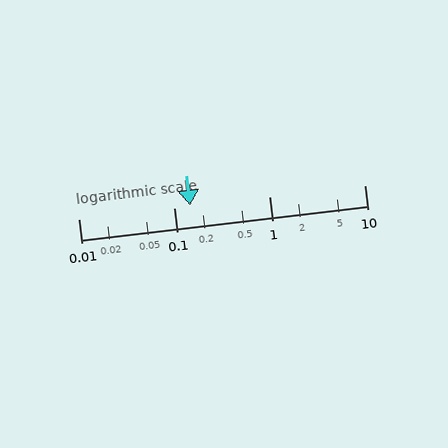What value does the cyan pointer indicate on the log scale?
The pointer indicates approximately 0.15.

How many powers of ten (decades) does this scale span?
The scale spans 3 decades, from 0.01 to 10.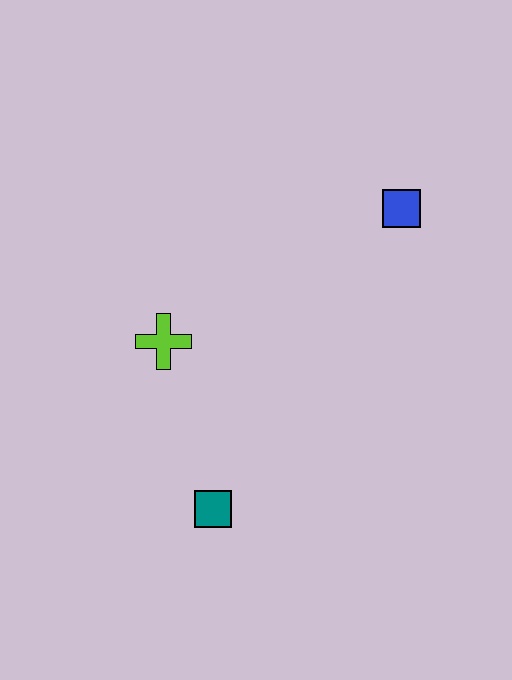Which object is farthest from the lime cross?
The blue square is farthest from the lime cross.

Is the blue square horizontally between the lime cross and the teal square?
No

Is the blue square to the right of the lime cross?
Yes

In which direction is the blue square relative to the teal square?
The blue square is above the teal square.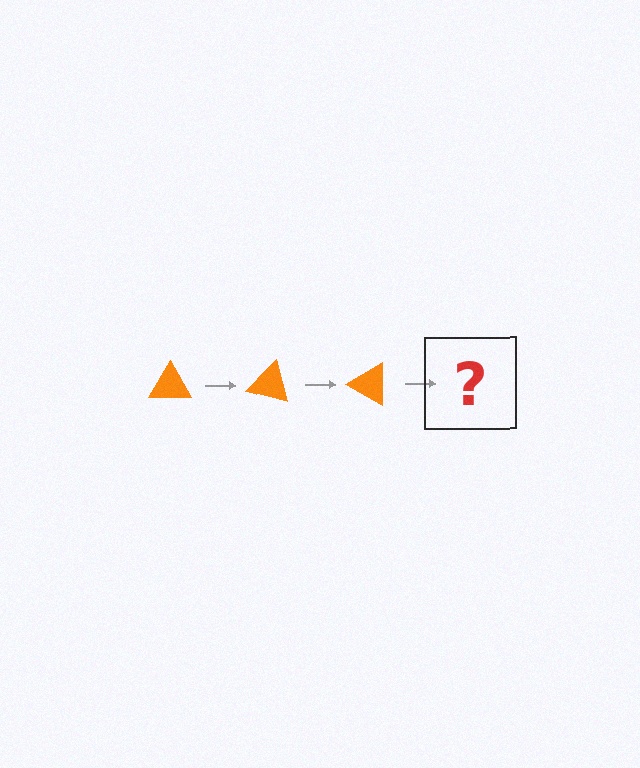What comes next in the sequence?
The next element should be an orange triangle rotated 45 degrees.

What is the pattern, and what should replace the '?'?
The pattern is that the triangle rotates 15 degrees each step. The '?' should be an orange triangle rotated 45 degrees.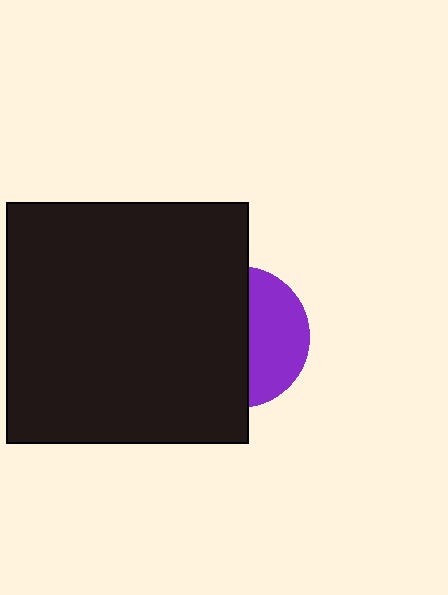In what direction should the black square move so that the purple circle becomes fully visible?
The black square should move left. That is the shortest direction to clear the overlap and leave the purple circle fully visible.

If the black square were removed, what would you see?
You would see the complete purple circle.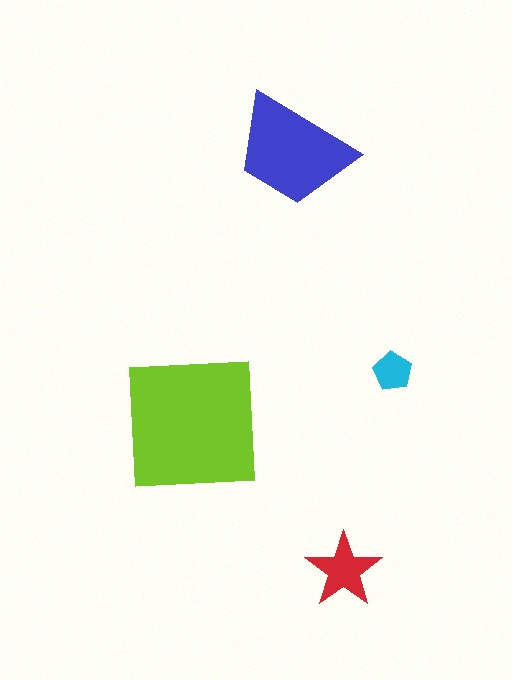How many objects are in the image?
There are 4 objects in the image.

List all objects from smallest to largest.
The cyan pentagon, the red star, the blue trapezoid, the lime square.